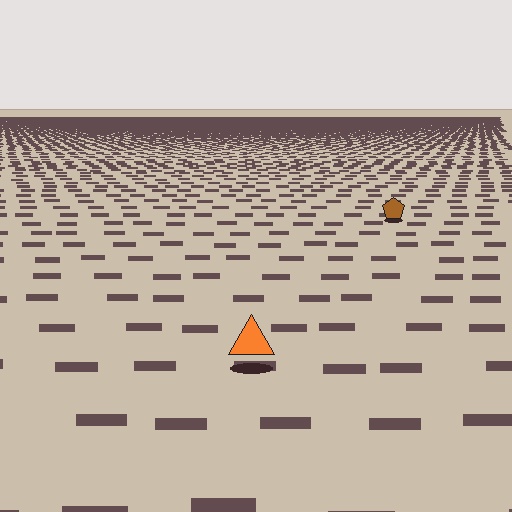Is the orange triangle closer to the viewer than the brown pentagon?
Yes. The orange triangle is closer — you can tell from the texture gradient: the ground texture is coarser near it.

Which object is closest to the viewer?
The orange triangle is closest. The texture marks near it are larger and more spread out.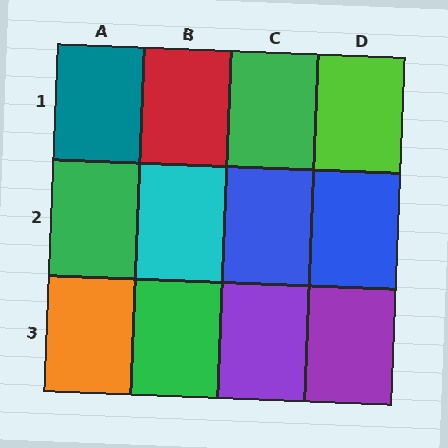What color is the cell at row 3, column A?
Orange.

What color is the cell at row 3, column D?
Purple.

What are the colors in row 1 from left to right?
Teal, red, green, lime.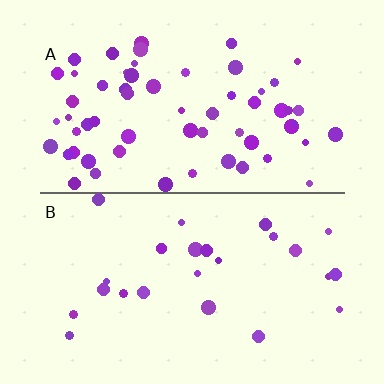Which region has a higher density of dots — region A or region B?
A (the top).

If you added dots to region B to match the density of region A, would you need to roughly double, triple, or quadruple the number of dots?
Approximately double.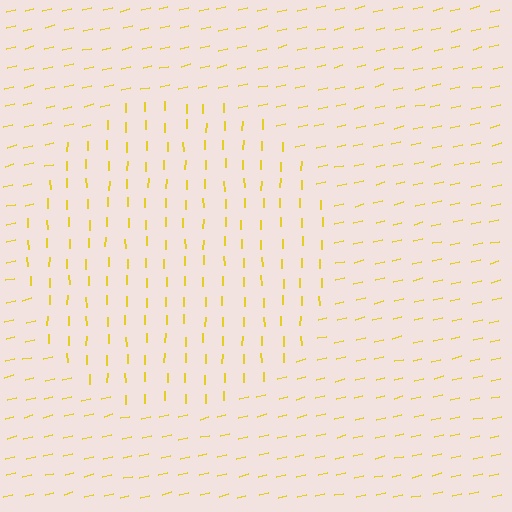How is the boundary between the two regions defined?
The boundary is defined purely by a change in line orientation (approximately 76 degrees difference). All lines are the same color and thickness.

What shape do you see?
I see a circle.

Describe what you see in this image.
The image is filled with small yellow line segments. A circle region in the image has lines oriented differently from the surrounding lines, creating a visible texture boundary.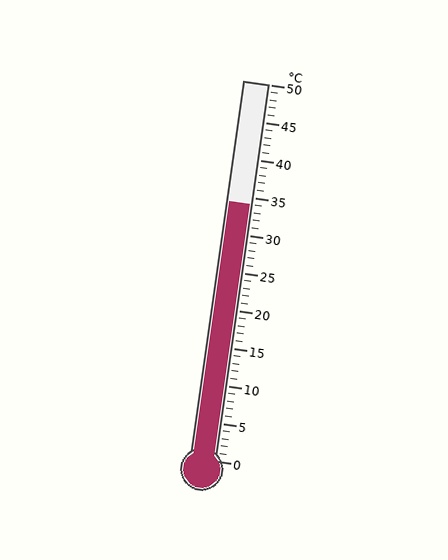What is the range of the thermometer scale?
The thermometer scale ranges from 0°C to 50°C.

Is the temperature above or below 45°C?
The temperature is below 45°C.